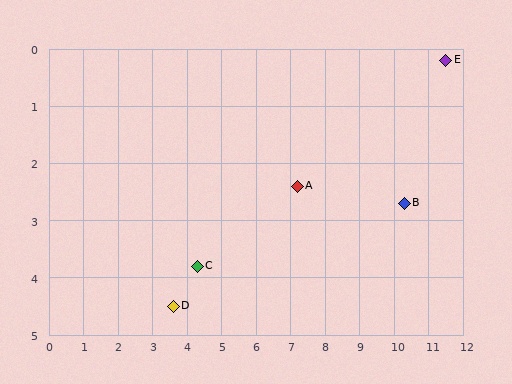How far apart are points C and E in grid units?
Points C and E are about 8.0 grid units apart.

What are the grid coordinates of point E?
Point E is at approximately (11.5, 0.2).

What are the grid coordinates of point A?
Point A is at approximately (7.2, 2.4).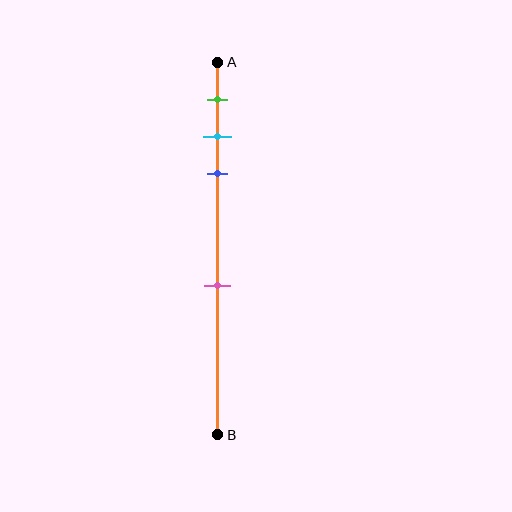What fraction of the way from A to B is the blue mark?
The blue mark is approximately 30% (0.3) of the way from A to B.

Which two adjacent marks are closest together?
The cyan and blue marks are the closest adjacent pair.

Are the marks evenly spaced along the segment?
No, the marks are not evenly spaced.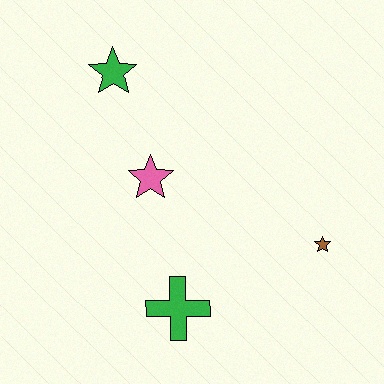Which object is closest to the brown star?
The green cross is closest to the brown star.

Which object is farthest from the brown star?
The green star is farthest from the brown star.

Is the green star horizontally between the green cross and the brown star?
No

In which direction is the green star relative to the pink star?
The green star is above the pink star.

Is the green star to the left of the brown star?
Yes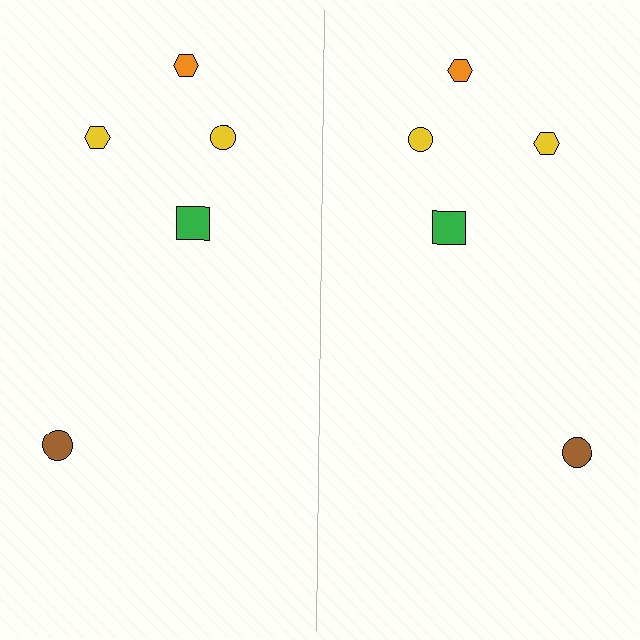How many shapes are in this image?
There are 10 shapes in this image.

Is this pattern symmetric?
Yes, this pattern has bilateral (reflection) symmetry.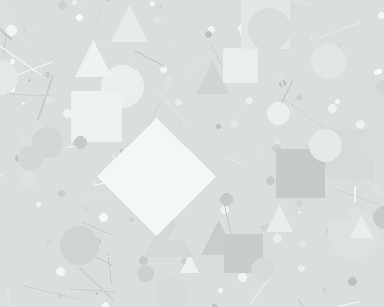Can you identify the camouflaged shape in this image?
The camouflaged shape is a diamond.